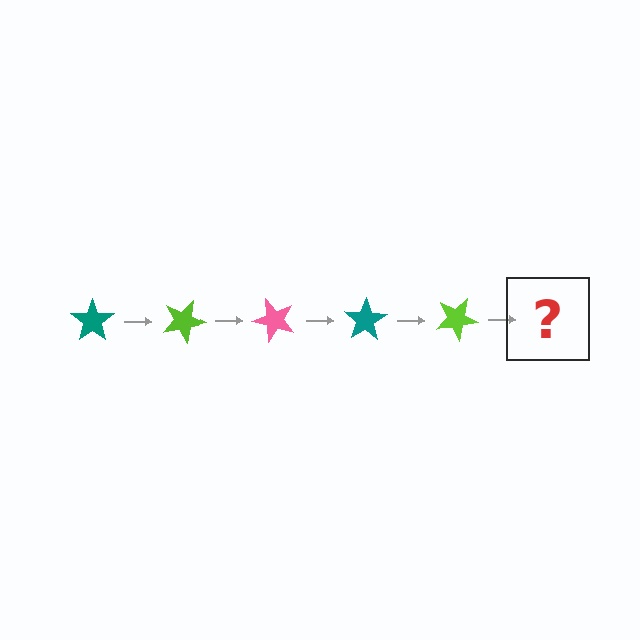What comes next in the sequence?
The next element should be a pink star, rotated 125 degrees from the start.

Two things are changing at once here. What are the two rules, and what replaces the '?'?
The two rules are that it rotates 25 degrees each step and the color cycles through teal, lime, and pink. The '?' should be a pink star, rotated 125 degrees from the start.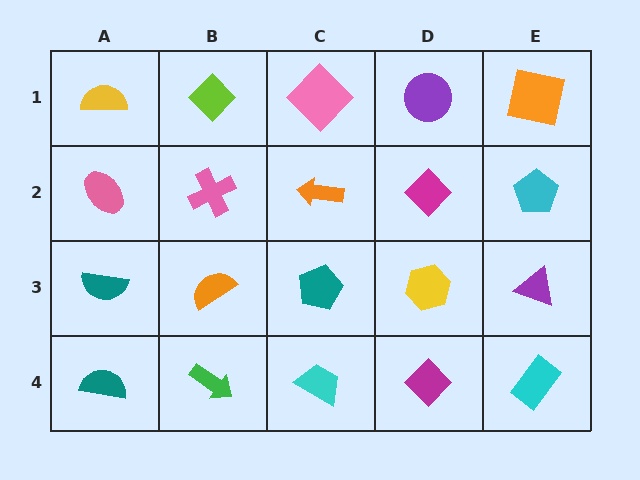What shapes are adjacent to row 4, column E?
A purple triangle (row 3, column E), a magenta diamond (row 4, column D).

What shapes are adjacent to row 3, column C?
An orange arrow (row 2, column C), a cyan trapezoid (row 4, column C), an orange semicircle (row 3, column B), a yellow hexagon (row 3, column D).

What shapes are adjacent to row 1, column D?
A magenta diamond (row 2, column D), a pink diamond (row 1, column C), an orange square (row 1, column E).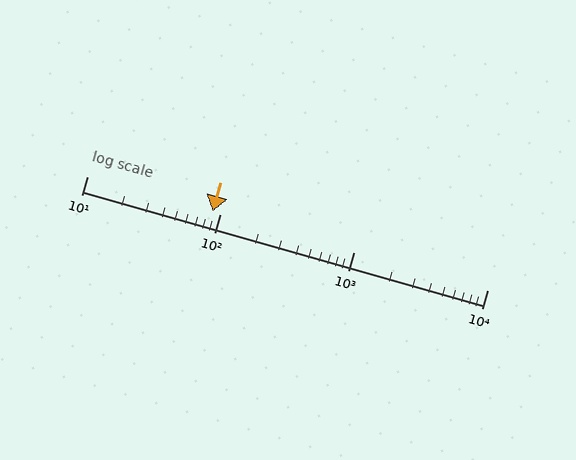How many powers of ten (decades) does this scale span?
The scale spans 3 decades, from 10 to 10000.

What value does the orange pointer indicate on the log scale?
The pointer indicates approximately 87.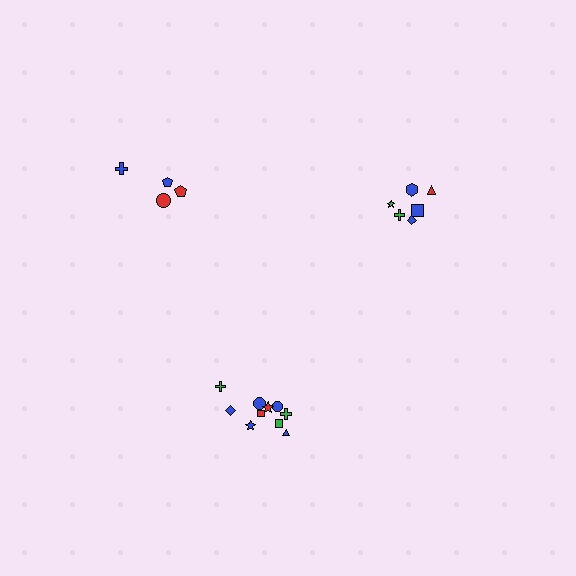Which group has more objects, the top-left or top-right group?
The top-right group.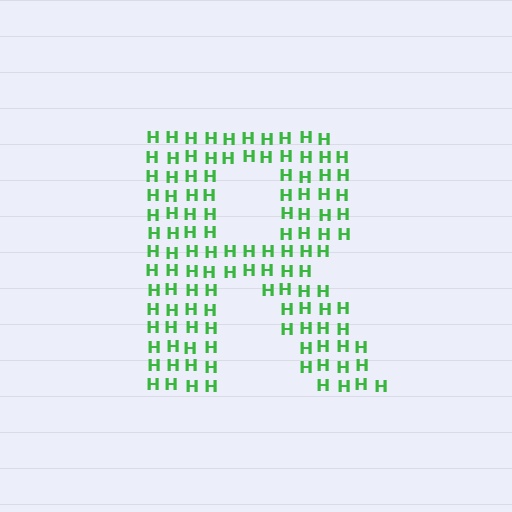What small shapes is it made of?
It is made of small letter H's.